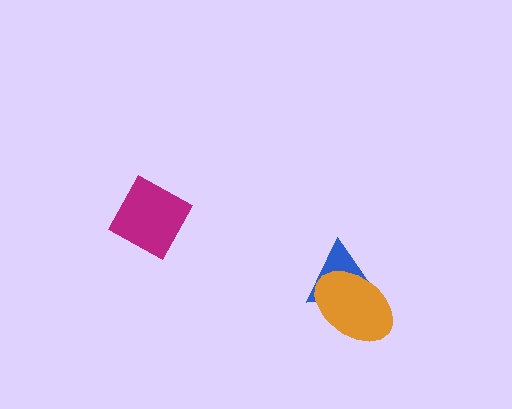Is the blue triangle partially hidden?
Yes, it is partially covered by another shape.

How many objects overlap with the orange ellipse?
1 object overlaps with the orange ellipse.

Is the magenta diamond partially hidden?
No, no other shape covers it.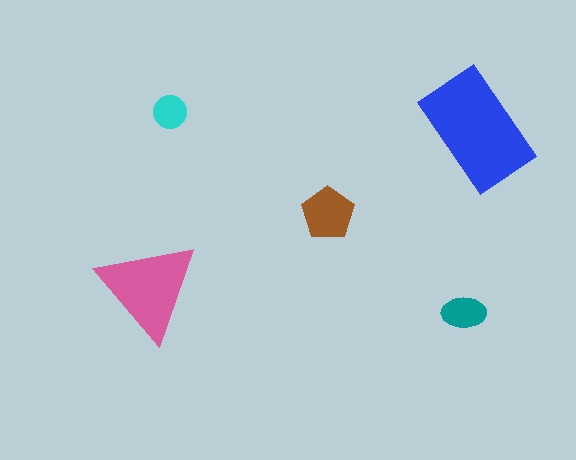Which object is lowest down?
The teal ellipse is bottommost.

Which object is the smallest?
The cyan circle.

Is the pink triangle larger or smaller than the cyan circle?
Larger.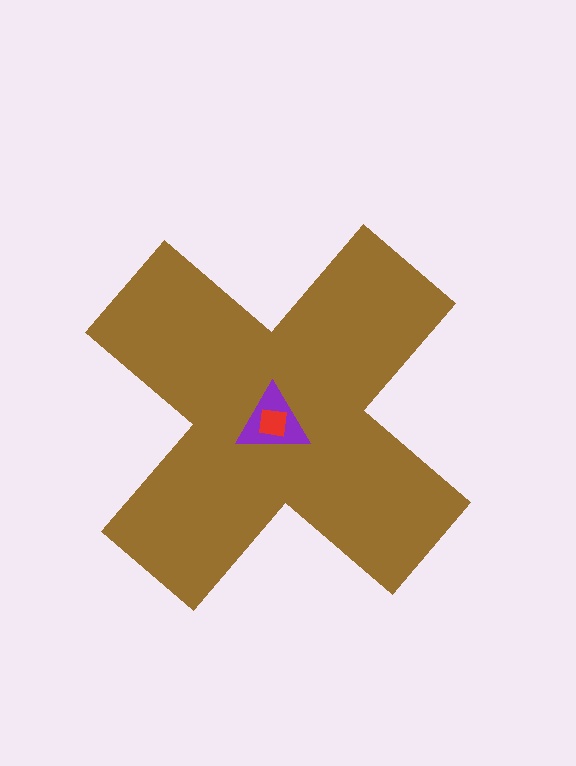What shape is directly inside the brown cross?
The purple triangle.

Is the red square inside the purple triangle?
Yes.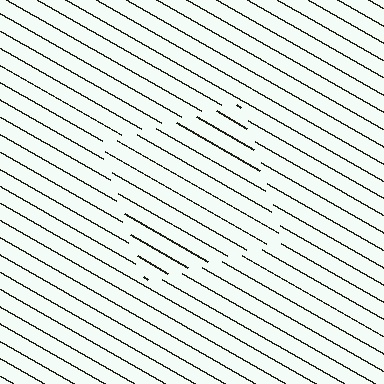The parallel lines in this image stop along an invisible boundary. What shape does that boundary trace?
An illusory square. The interior of the shape contains the same grating, shifted by half a period — the contour is defined by the phase discontinuity where line-ends from the inner and outer gratings abut.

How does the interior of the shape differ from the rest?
The interior of the shape contains the same grating, shifted by half a period — the contour is defined by the phase discontinuity where line-ends from the inner and outer gratings abut.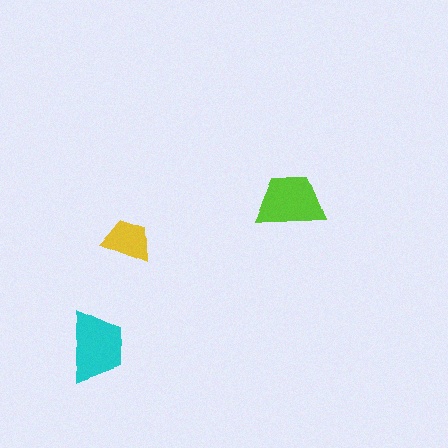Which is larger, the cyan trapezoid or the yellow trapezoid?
The cyan one.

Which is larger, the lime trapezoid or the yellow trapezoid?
The lime one.